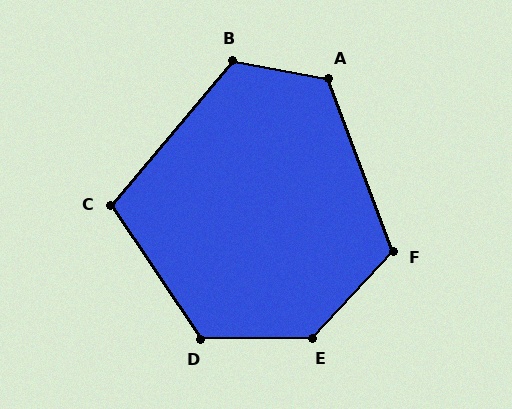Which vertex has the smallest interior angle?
C, at approximately 106 degrees.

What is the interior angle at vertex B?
Approximately 120 degrees (obtuse).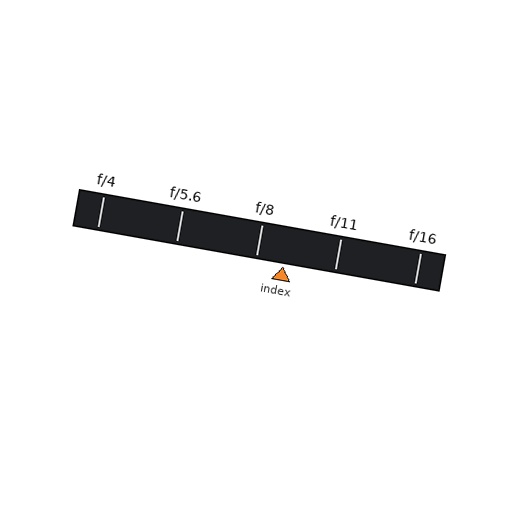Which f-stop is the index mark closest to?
The index mark is closest to f/8.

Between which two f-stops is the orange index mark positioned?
The index mark is between f/8 and f/11.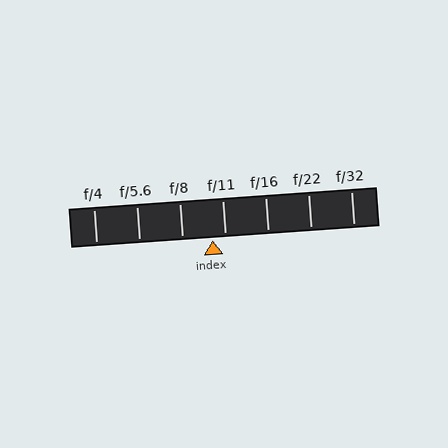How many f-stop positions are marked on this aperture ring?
There are 7 f-stop positions marked.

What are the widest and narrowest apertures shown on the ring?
The widest aperture shown is f/4 and the narrowest is f/32.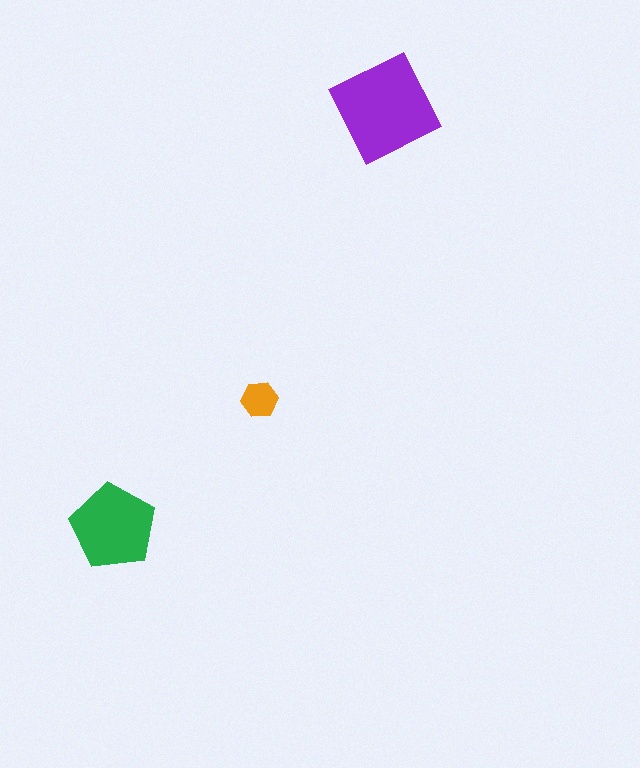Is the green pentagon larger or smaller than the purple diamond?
Smaller.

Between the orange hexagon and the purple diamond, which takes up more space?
The purple diamond.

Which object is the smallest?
The orange hexagon.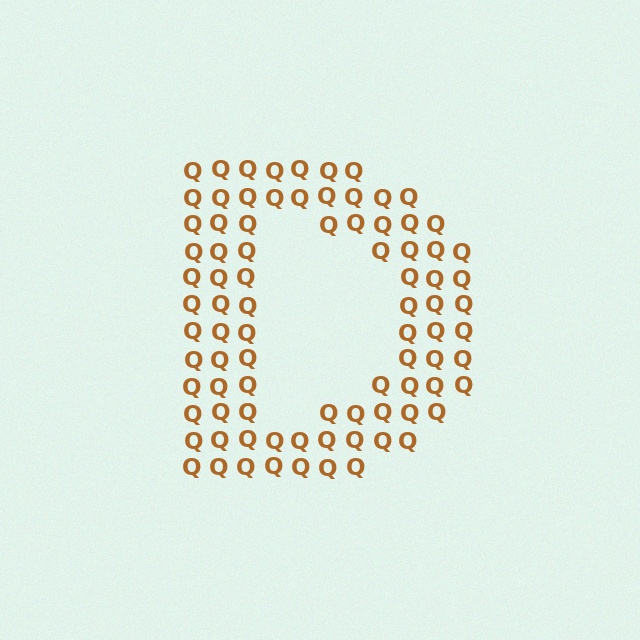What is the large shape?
The large shape is the letter D.